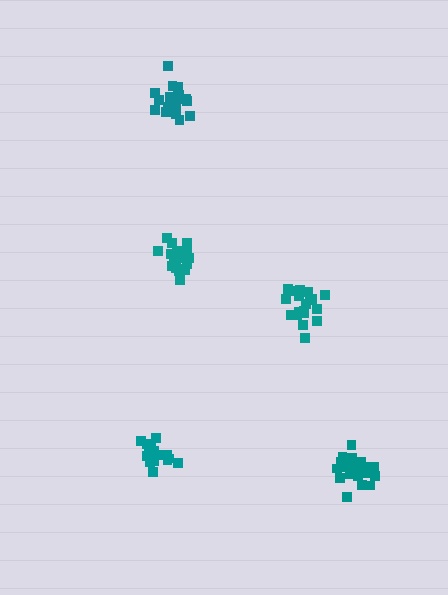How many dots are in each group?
Group 1: 18 dots, Group 2: 18 dots, Group 3: 19 dots, Group 4: 19 dots, Group 5: 19 dots (93 total).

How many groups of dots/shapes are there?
There are 5 groups.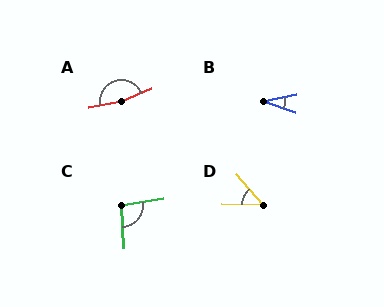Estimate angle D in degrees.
Approximately 48 degrees.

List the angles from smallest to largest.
B (32°), D (48°), C (96°), A (166°).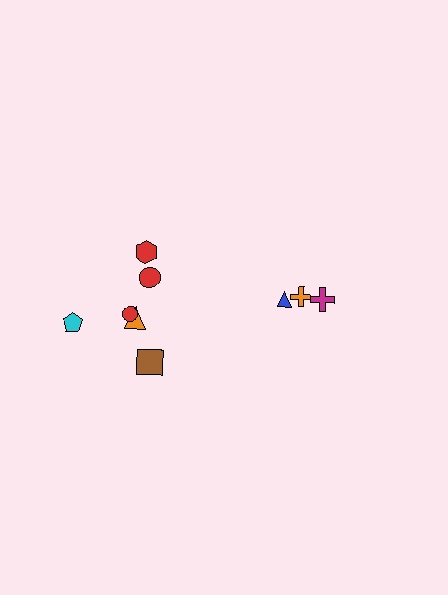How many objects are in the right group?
There are 3 objects.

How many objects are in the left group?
There are 6 objects.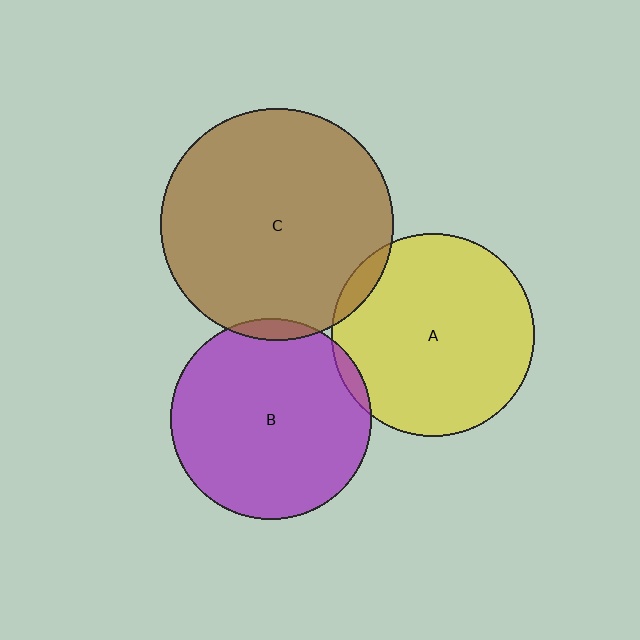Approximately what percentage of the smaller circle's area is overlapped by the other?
Approximately 5%.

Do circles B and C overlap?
Yes.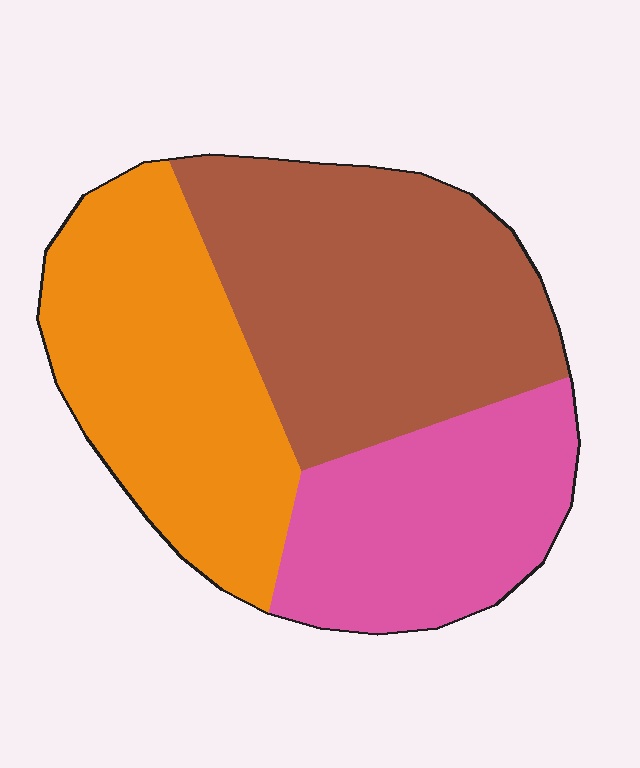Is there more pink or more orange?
Orange.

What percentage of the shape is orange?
Orange covers around 35% of the shape.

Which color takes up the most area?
Brown, at roughly 40%.